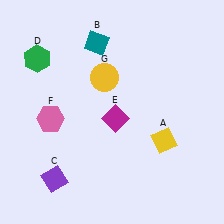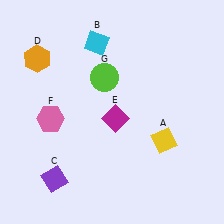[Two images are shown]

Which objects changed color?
B changed from teal to cyan. D changed from green to orange. G changed from yellow to lime.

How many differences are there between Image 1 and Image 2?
There are 3 differences between the two images.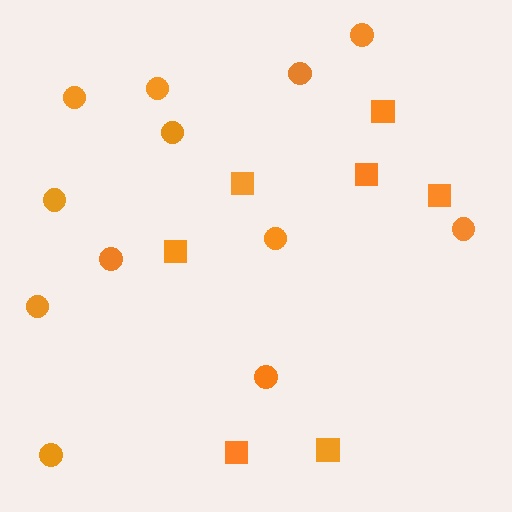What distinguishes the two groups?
There are 2 groups: one group of circles (12) and one group of squares (7).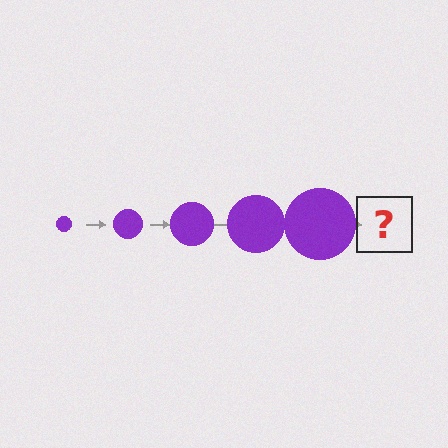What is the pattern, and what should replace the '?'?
The pattern is that the circle gets progressively larger each step. The '?' should be a purple circle, larger than the previous one.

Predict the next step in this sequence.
The next step is a purple circle, larger than the previous one.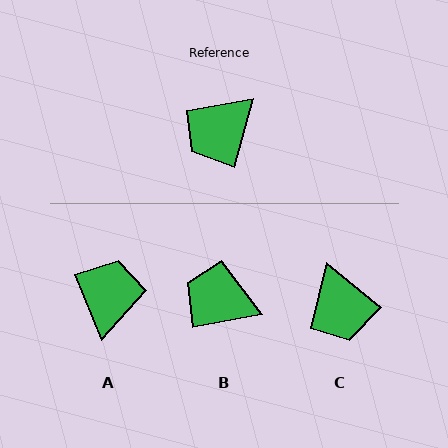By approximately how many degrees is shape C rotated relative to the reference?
Approximately 66 degrees counter-clockwise.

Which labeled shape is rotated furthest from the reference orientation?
A, about 142 degrees away.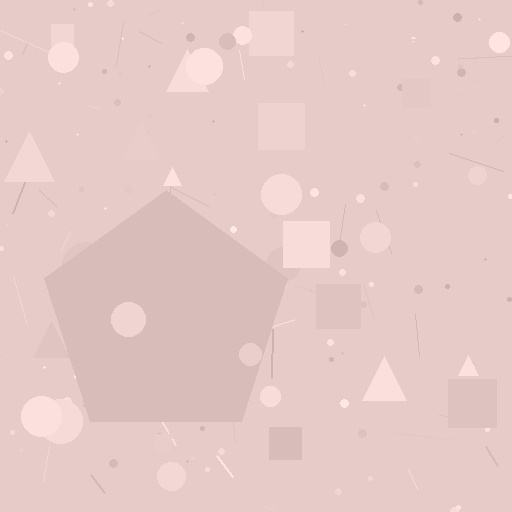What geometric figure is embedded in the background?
A pentagon is embedded in the background.